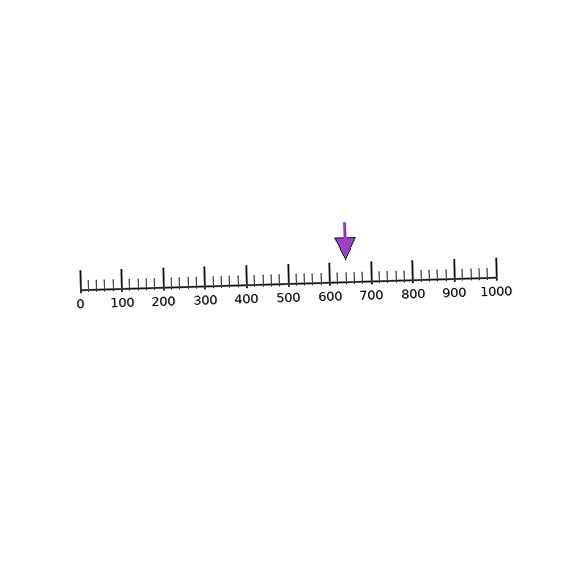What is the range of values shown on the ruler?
The ruler shows values from 0 to 1000.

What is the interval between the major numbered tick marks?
The major tick marks are spaced 100 units apart.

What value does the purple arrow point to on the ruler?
The purple arrow points to approximately 640.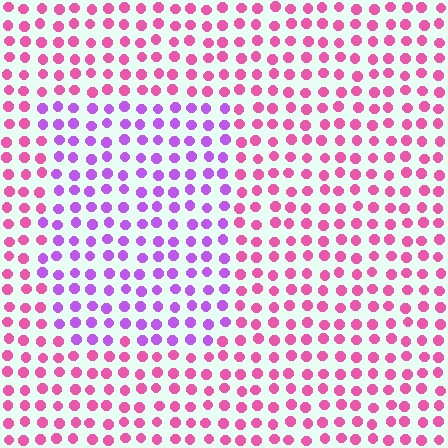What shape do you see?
I see a rectangle.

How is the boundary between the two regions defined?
The boundary is defined purely by a slight shift in hue (about 44 degrees). Spacing, size, and orientation are identical on both sides.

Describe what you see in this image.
The image is filled with small pink elements in a uniform arrangement. A rectangle-shaped region is visible where the elements are tinted to a slightly different hue, forming a subtle color boundary.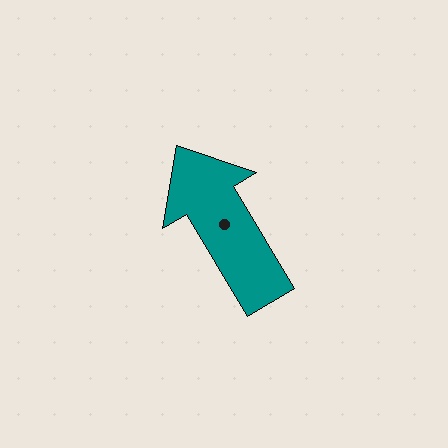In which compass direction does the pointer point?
Northwest.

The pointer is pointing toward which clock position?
Roughly 11 o'clock.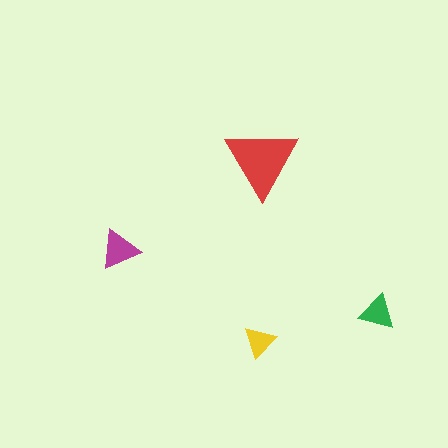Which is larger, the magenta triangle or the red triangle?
The red one.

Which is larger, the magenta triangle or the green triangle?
The magenta one.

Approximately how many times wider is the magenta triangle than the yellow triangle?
About 1.5 times wider.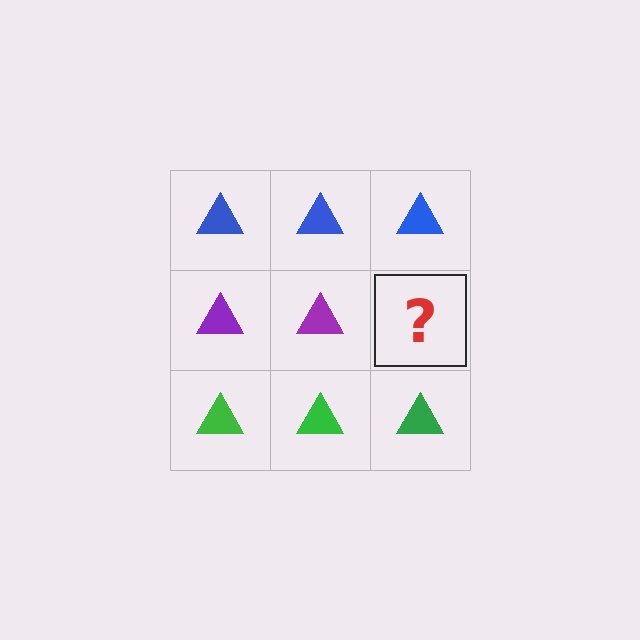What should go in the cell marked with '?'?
The missing cell should contain a purple triangle.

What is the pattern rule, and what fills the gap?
The rule is that each row has a consistent color. The gap should be filled with a purple triangle.